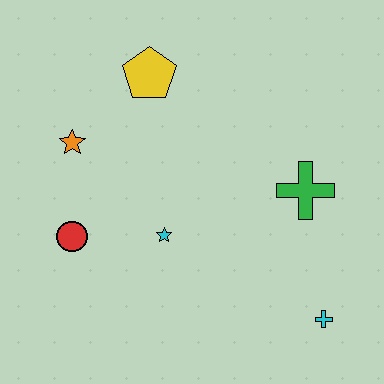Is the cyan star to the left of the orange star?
No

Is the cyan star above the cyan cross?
Yes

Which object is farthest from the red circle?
The cyan cross is farthest from the red circle.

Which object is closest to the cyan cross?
The green cross is closest to the cyan cross.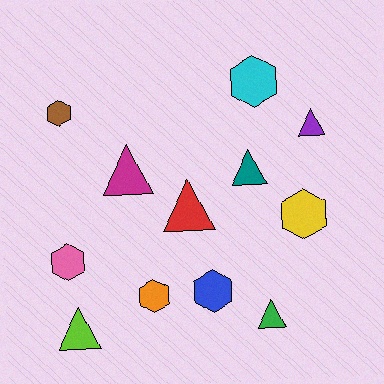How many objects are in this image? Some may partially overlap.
There are 12 objects.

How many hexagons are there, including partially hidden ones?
There are 6 hexagons.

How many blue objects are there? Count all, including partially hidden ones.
There is 1 blue object.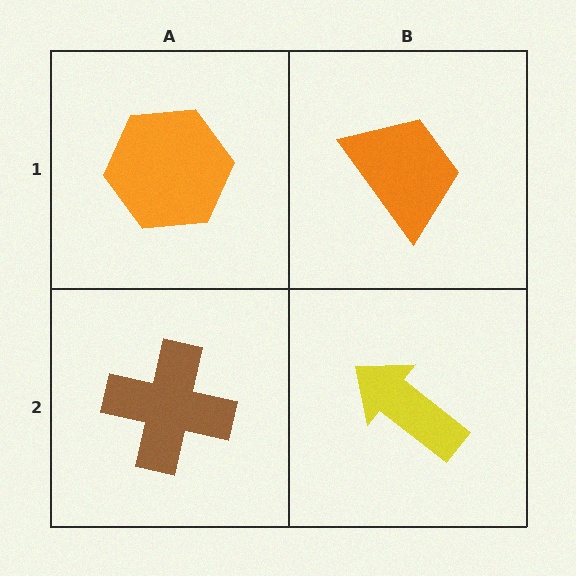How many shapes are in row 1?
2 shapes.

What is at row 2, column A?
A brown cross.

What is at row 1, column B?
An orange trapezoid.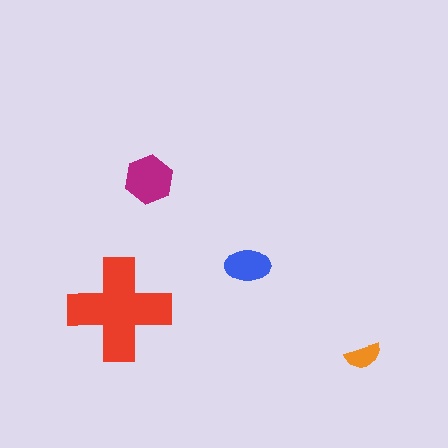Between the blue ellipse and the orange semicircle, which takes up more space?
The blue ellipse.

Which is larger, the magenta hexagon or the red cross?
The red cross.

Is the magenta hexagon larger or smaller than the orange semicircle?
Larger.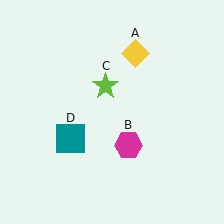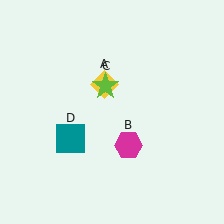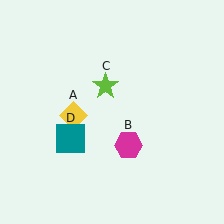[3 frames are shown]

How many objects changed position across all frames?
1 object changed position: yellow diamond (object A).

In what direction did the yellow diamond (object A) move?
The yellow diamond (object A) moved down and to the left.